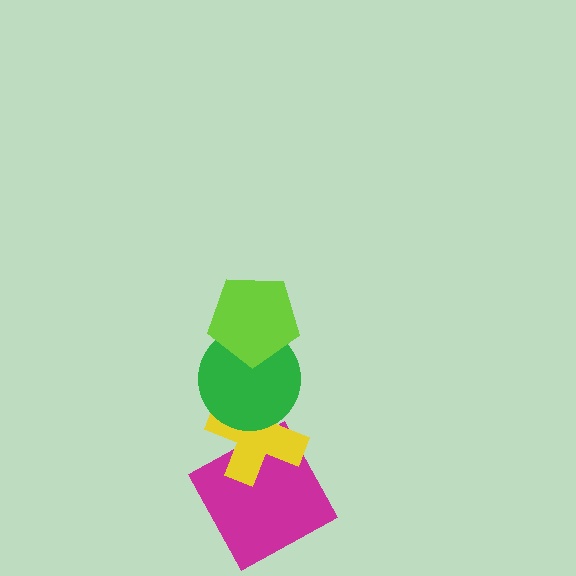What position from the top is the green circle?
The green circle is 2nd from the top.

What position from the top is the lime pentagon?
The lime pentagon is 1st from the top.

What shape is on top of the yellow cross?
The green circle is on top of the yellow cross.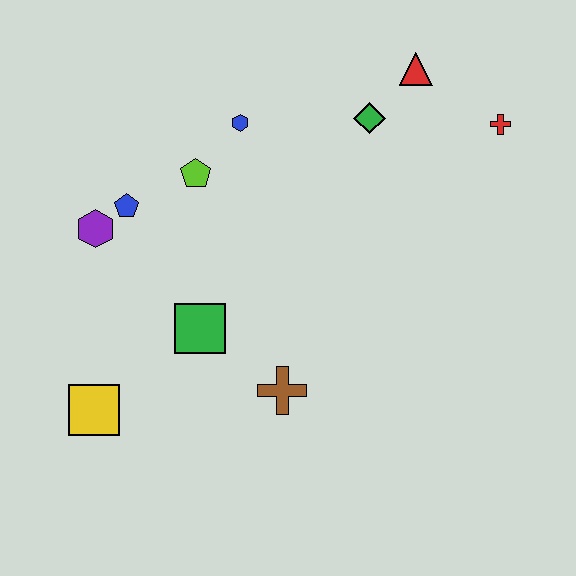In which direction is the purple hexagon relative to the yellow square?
The purple hexagon is above the yellow square.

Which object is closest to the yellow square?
The green square is closest to the yellow square.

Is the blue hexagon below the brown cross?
No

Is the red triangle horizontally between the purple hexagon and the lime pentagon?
No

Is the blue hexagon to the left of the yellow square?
No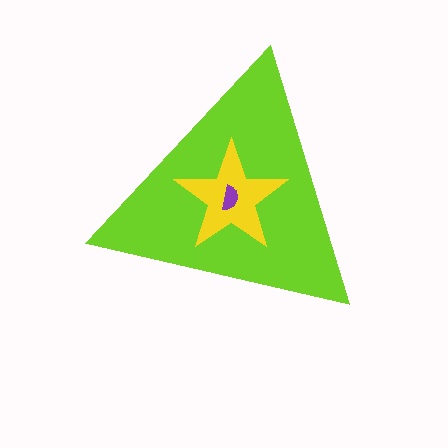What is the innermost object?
The purple semicircle.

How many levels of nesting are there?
3.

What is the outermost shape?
The lime triangle.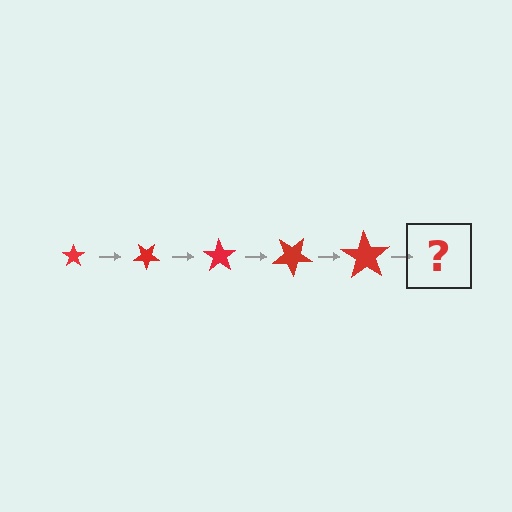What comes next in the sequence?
The next element should be a star, larger than the previous one and rotated 175 degrees from the start.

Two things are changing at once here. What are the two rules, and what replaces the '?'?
The two rules are that the star grows larger each step and it rotates 35 degrees each step. The '?' should be a star, larger than the previous one and rotated 175 degrees from the start.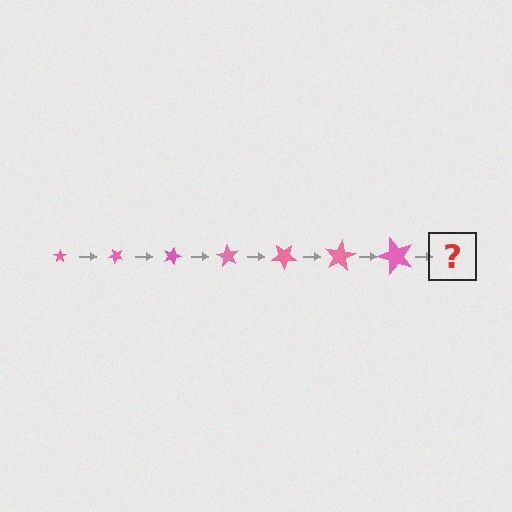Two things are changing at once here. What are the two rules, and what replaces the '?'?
The two rules are that the star grows larger each step and it rotates 45 degrees each step. The '?' should be a star, larger than the previous one and rotated 315 degrees from the start.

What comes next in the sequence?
The next element should be a star, larger than the previous one and rotated 315 degrees from the start.